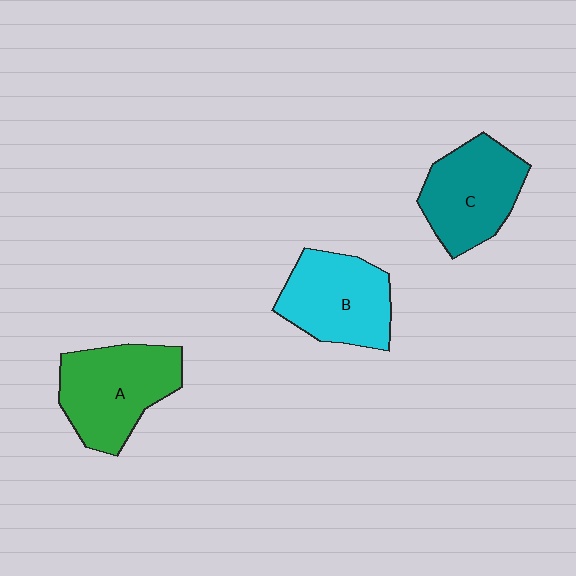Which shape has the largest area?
Shape A (green).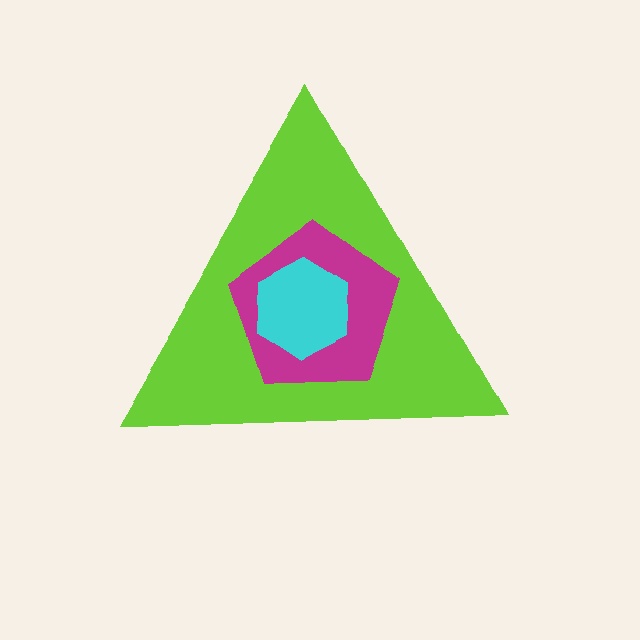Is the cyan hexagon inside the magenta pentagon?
Yes.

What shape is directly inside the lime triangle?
The magenta pentagon.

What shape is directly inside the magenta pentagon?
The cyan hexagon.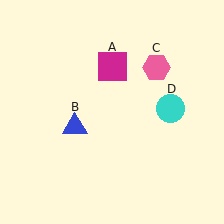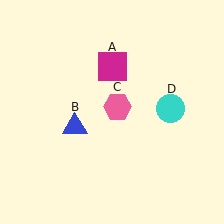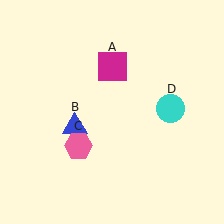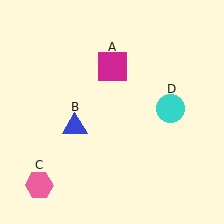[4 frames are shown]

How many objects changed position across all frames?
1 object changed position: pink hexagon (object C).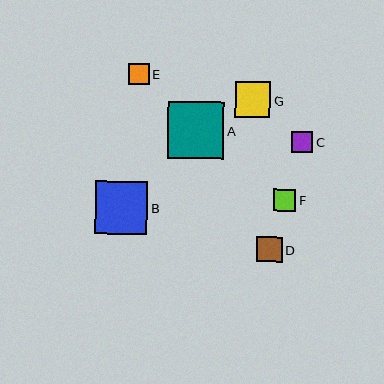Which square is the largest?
Square A is the largest with a size of approximately 57 pixels.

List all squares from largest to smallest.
From largest to smallest: A, B, G, D, F, C, E.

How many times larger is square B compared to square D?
Square B is approximately 2.0 times the size of square D.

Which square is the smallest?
Square E is the smallest with a size of approximately 21 pixels.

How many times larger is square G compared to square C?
Square G is approximately 1.7 times the size of square C.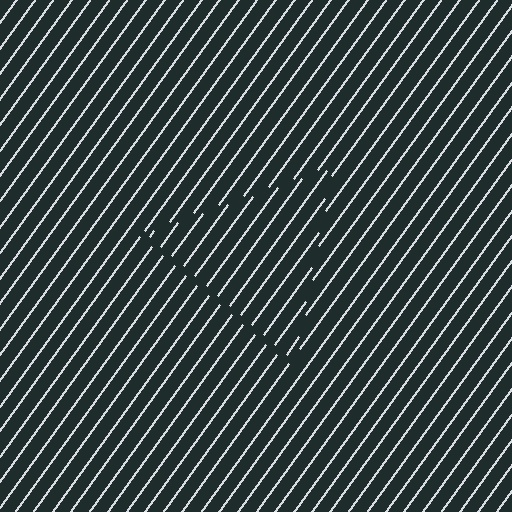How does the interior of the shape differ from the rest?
The interior of the shape contains the same grating, shifted by half a period — the contour is defined by the phase discontinuity where line-ends from the inner and outer gratings abut.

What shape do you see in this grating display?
An illusory triangle. The interior of the shape contains the same grating, shifted by half a period — the contour is defined by the phase discontinuity where line-ends from the inner and outer gratings abut.